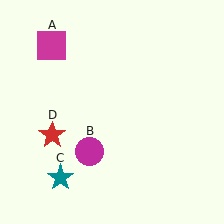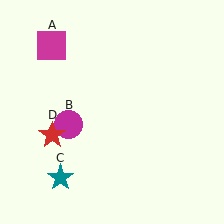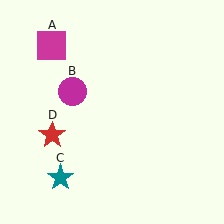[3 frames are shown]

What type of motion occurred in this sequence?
The magenta circle (object B) rotated clockwise around the center of the scene.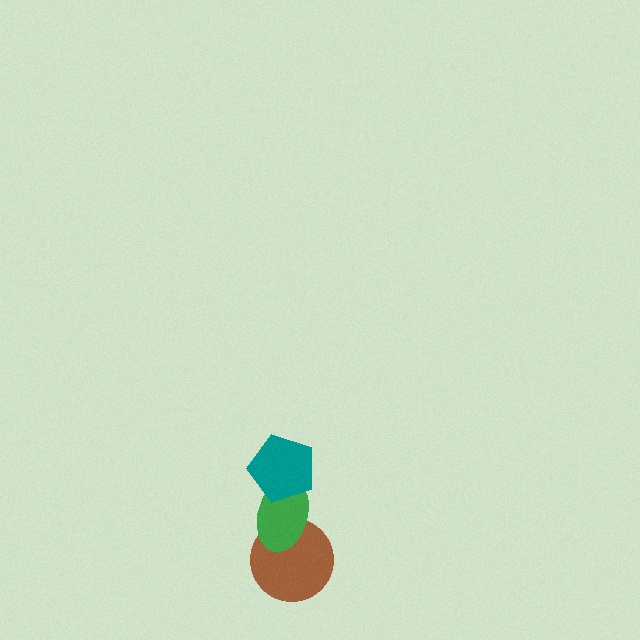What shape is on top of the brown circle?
The green ellipse is on top of the brown circle.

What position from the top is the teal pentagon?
The teal pentagon is 1st from the top.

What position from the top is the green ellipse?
The green ellipse is 2nd from the top.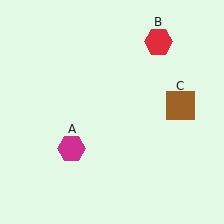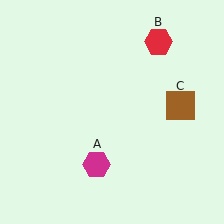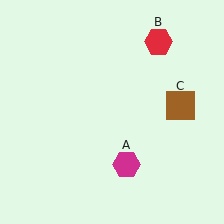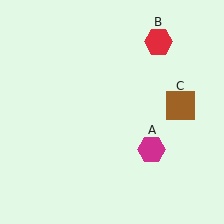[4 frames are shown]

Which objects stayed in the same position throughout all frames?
Red hexagon (object B) and brown square (object C) remained stationary.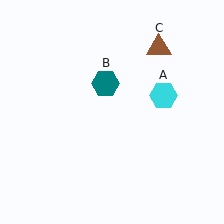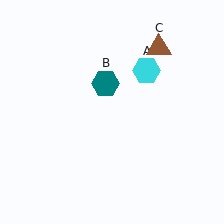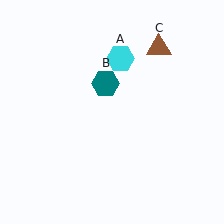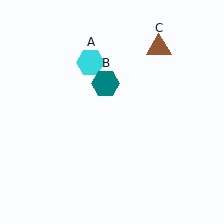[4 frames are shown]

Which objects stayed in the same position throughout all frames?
Teal hexagon (object B) and brown triangle (object C) remained stationary.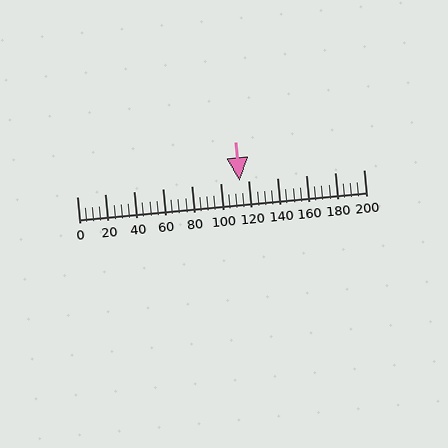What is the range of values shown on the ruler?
The ruler shows values from 0 to 200.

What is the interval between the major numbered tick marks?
The major tick marks are spaced 20 units apart.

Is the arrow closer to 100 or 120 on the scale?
The arrow is closer to 120.